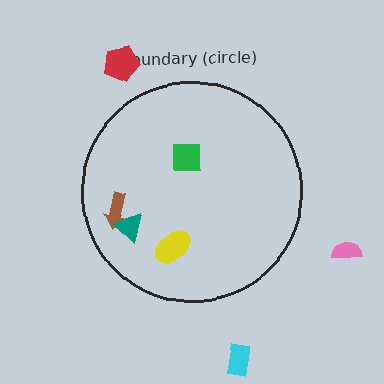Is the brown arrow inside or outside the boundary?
Inside.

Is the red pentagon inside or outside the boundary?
Outside.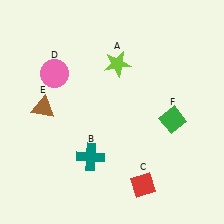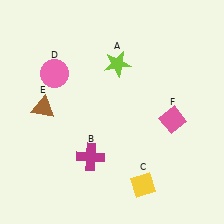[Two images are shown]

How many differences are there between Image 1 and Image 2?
There are 3 differences between the two images.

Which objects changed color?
B changed from teal to magenta. C changed from red to yellow. F changed from green to pink.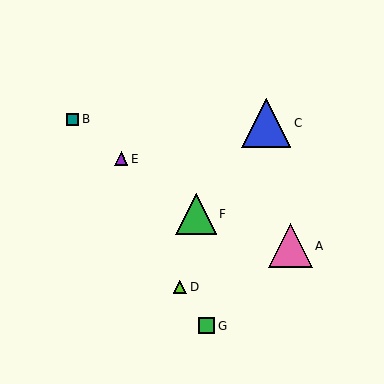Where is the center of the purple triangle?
The center of the purple triangle is at (121, 159).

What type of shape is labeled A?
Shape A is a pink triangle.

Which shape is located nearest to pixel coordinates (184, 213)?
The green triangle (labeled F) at (196, 214) is nearest to that location.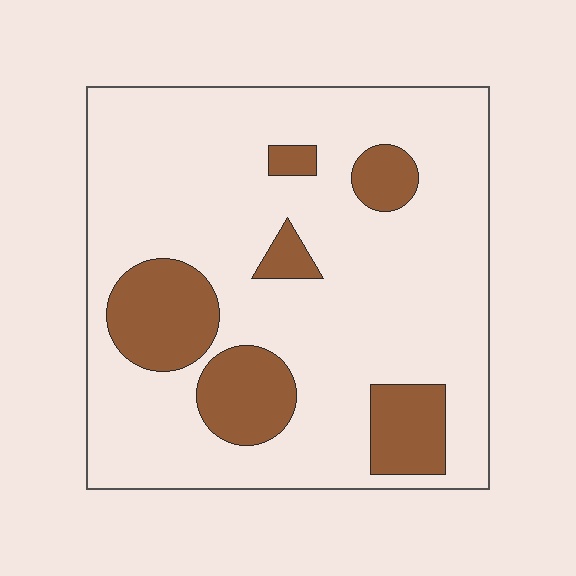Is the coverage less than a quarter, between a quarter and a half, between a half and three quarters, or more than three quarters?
Less than a quarter.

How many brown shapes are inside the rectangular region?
6.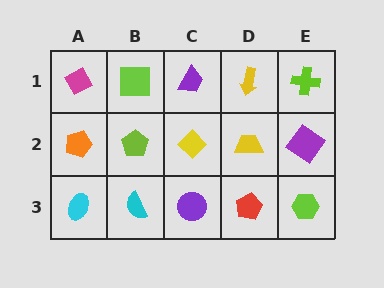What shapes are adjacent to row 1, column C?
A yellow diamond (row 2, column C), a lime square (row 1, column B), a yellow arrow (row 1, column D).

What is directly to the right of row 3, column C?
A red pentagon.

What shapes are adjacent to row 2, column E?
A lime cross (row 1, column E), a lime hexagon (row 3, column E), a yellow trapezoid (row 2, column D).